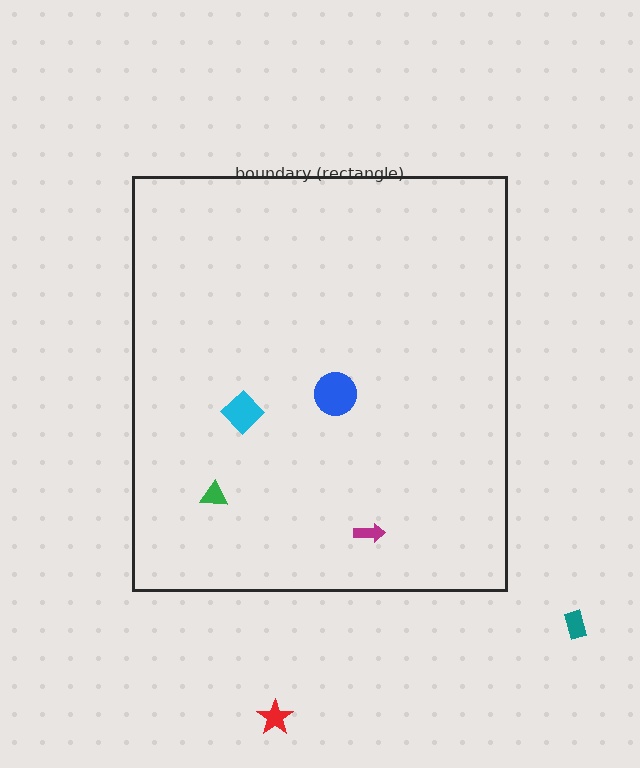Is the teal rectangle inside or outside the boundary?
Outside.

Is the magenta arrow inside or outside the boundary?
Inside.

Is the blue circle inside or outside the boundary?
Inside.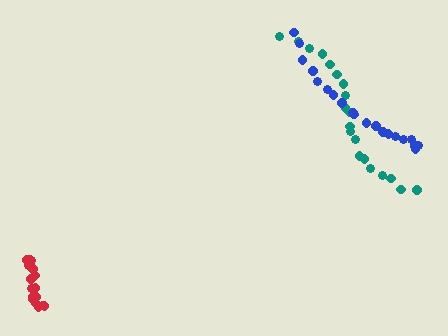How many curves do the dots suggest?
There are 3 distinct paths.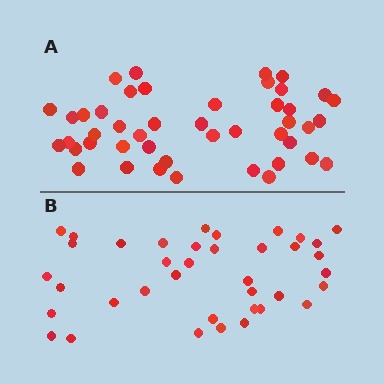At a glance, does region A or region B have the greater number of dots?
Region A (the top region) has more dots.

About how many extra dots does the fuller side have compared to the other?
Region A has roughly 8 or so more dots than region B.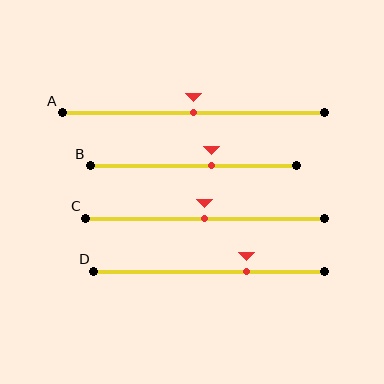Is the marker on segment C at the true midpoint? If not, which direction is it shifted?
Yes, the marker on segment C is at the true midpoint.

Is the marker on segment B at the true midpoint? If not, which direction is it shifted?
No, the marker on segment B is shifted to the right by about 9% of the segment length.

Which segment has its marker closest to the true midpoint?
Segment A has its marker closest to the true midpoint.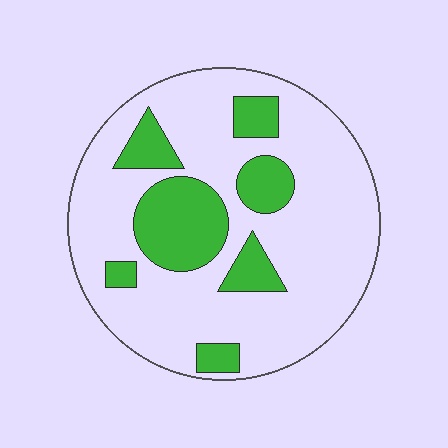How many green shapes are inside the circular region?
7.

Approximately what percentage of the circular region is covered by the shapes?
Approximately 25%.